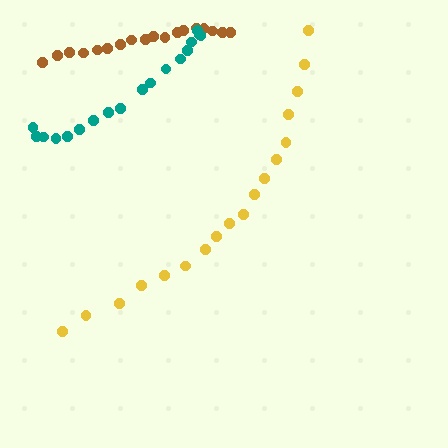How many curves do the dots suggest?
There are 3 distinct paths.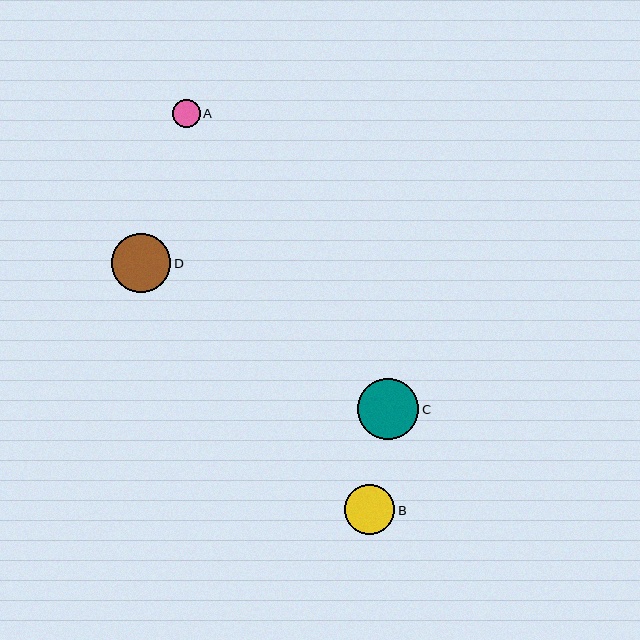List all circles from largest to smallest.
From largest to smallest: C, D, B, A.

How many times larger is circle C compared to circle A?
Circle C is approximately 2.2 times the size of circle A.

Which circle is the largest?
Circle C is the largest with a size of approximately 61 pixels.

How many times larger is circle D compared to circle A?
Circle D is approximately 2.1 times the size of circle A.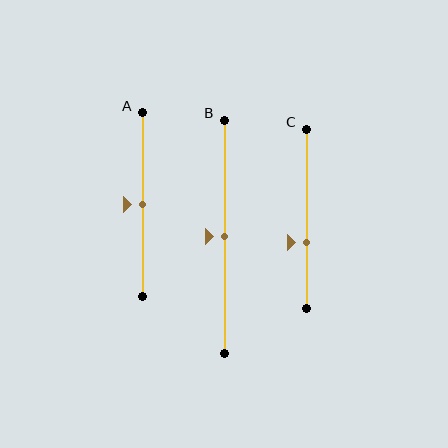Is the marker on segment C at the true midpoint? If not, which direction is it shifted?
No, the marker on segment C is shifted downward by about 13% of the segment length.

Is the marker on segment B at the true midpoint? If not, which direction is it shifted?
Yes, the marker on segment B is at the true midpoint.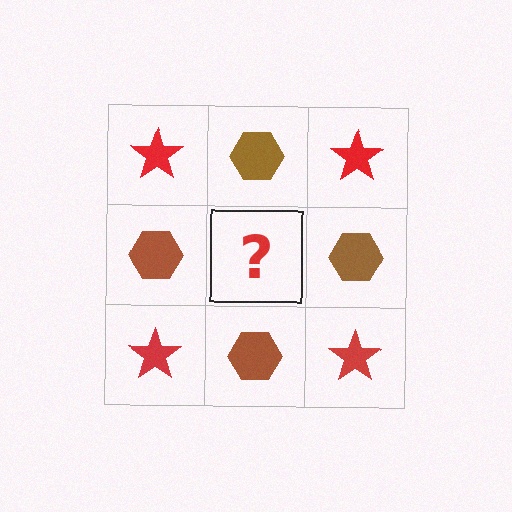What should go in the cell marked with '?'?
The missing cell should contain a red star.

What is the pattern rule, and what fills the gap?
The rule is that it alternates red star and brown hexagon in a checkerboard pattern. The gap should be filled with a red star.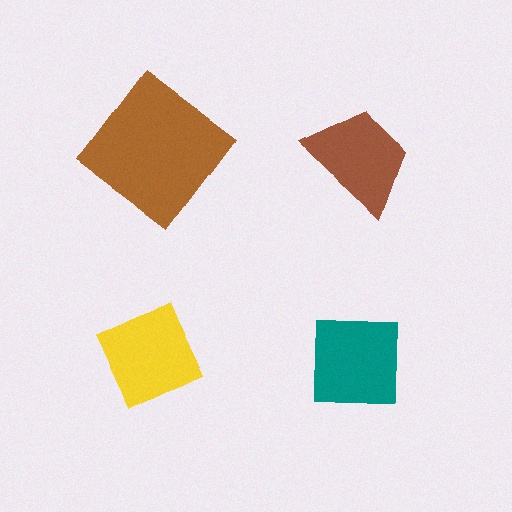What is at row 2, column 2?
A teal square.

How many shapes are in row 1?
2 shapes.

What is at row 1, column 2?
A brown trapezoid.